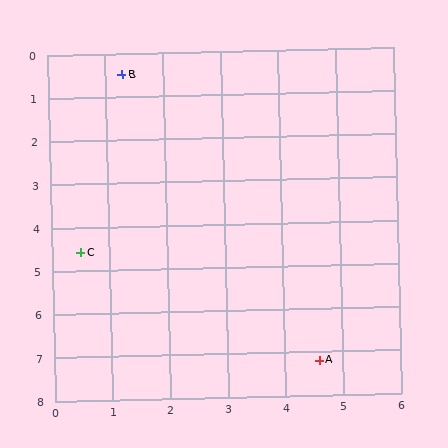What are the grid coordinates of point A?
Point A is at approximately (4.6, 7.2).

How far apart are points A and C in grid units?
Points A and C are about 4.9 grid units apart.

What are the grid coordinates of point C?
Point C is at approximately (0.5, 4.6).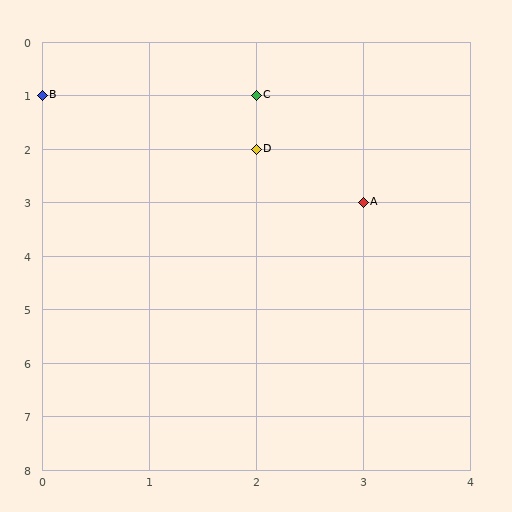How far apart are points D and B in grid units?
Points D and B are 2 columns and 1 row apart (about 2.2 grid units diagonally).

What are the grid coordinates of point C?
Point C is at grid coordinates (2, 1).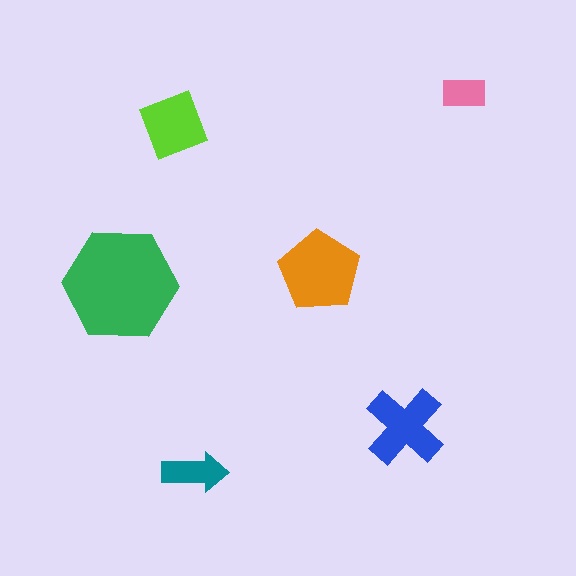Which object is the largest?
The green hexagon.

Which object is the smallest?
The pink rectangle.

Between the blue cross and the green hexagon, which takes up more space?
The green hexagon.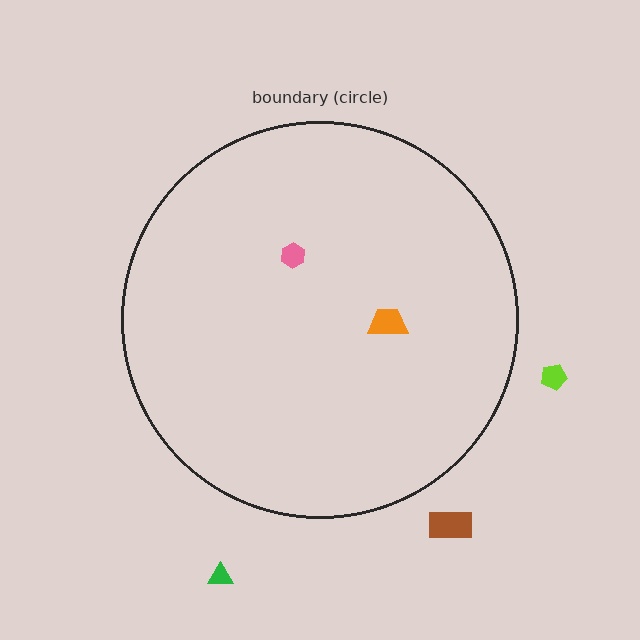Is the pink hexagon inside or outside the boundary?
Inside.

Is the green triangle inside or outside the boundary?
Outside.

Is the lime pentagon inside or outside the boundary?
Outside.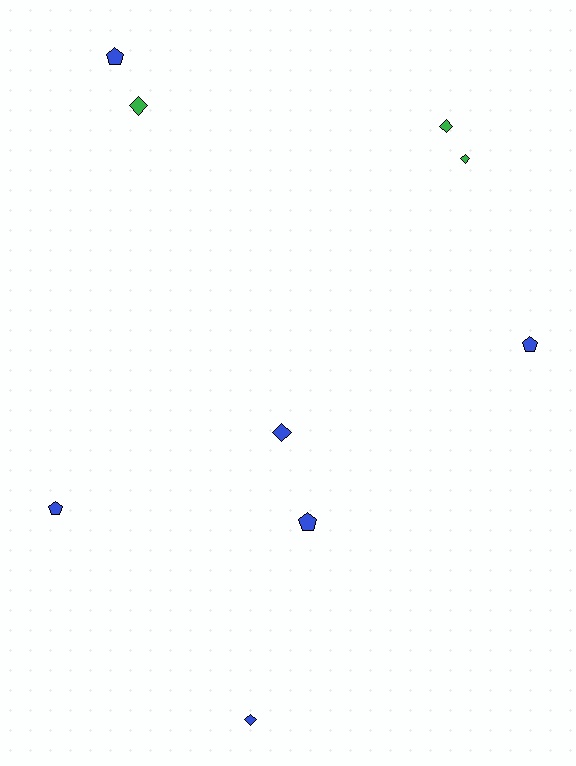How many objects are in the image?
There are 9 objects.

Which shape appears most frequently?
Diamond, with 5 objects.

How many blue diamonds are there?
There are 2 blue diamonds.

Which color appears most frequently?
Blue, with 6 objects.